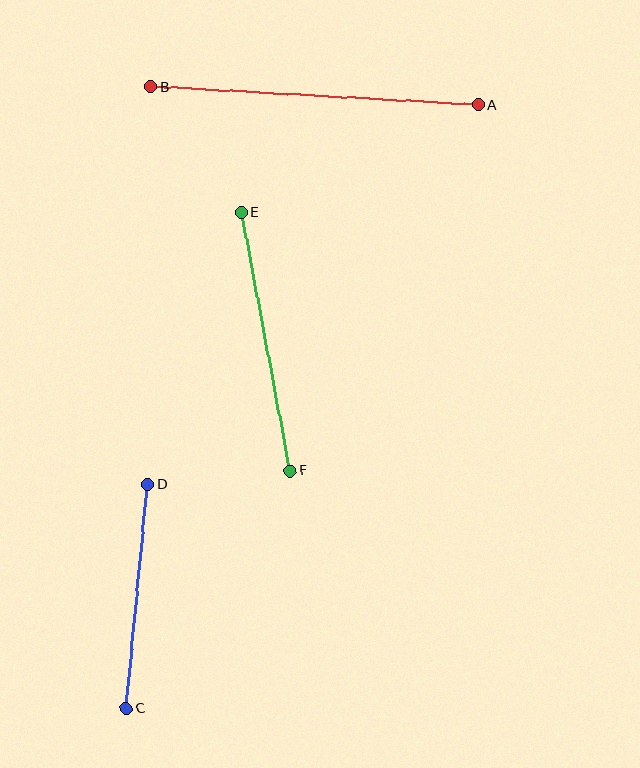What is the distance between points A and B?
The distance is approximately 328 pixels.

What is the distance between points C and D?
The distance is approximately 225 pixels.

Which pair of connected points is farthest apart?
Points A and B are farthest apart.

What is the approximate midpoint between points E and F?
The midpoint is at approximately (266, 342) pixels.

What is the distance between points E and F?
The distance is approximately 263 pixels.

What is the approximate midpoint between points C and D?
The midpoint is at approximately (137, 596) pixels.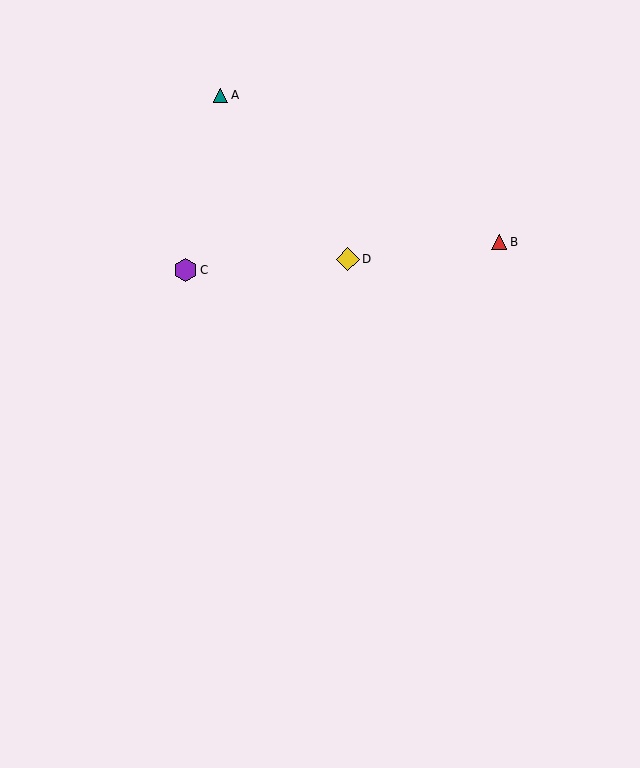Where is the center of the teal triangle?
The center of the teal triangle is at (221, 95).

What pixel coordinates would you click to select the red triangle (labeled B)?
Click at (499, 242) to select the red triangle B.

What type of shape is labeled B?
Shape B is a red triangle.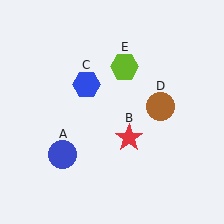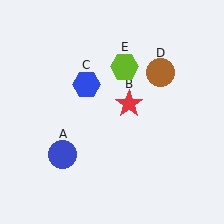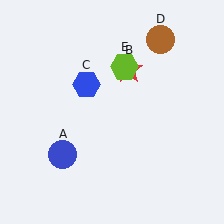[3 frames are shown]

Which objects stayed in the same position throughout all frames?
Blue circle (object A) and blue hexagon (object C) and lime hexagon (object E) remained stationary.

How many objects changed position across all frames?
2 objects changed position: red star (object B), brown circle (object D).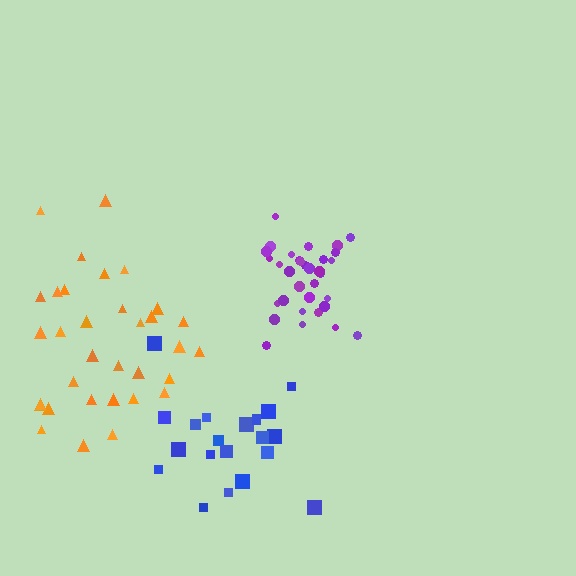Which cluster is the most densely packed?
Purple.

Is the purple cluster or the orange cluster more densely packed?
Purple.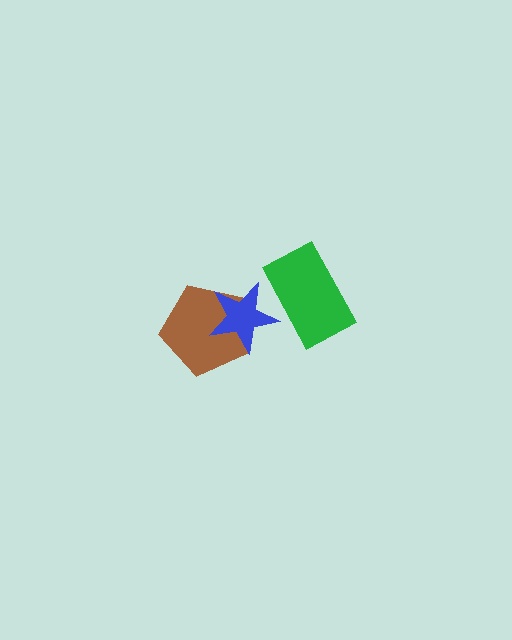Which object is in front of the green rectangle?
The blue star is in front of the green rectangle.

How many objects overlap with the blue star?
2 objects overlap with the blue star.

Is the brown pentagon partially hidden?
Yes, it is partially covered by another shape.